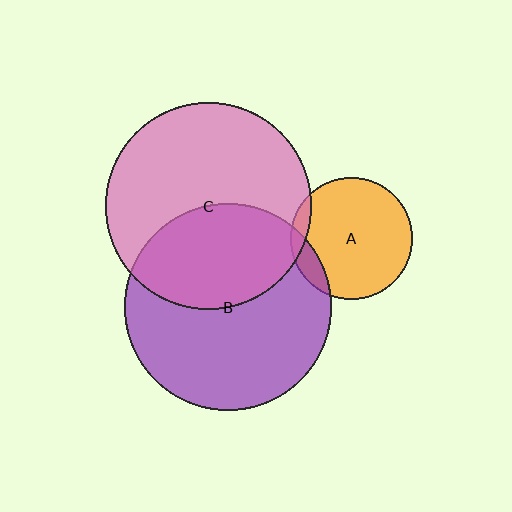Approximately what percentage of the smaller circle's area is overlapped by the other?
Approximately 10%.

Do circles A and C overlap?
Yes.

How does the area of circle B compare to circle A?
Approximately 2.9 times.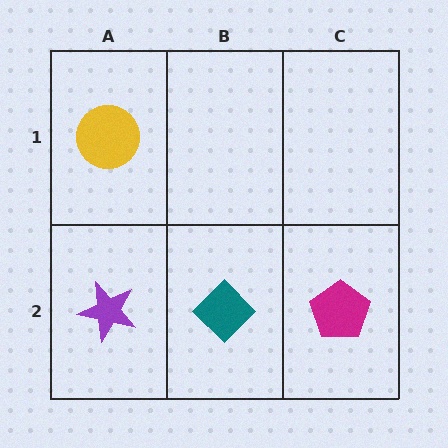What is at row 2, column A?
A purple star.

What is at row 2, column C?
A magenta pentagon.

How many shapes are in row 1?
1 shape.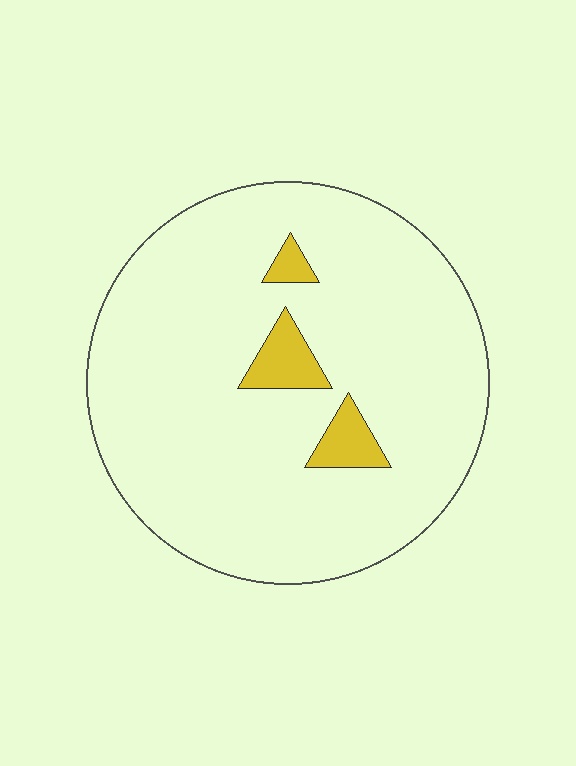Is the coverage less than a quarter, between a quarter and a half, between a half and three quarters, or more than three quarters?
Less than a quarter.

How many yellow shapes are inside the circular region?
3.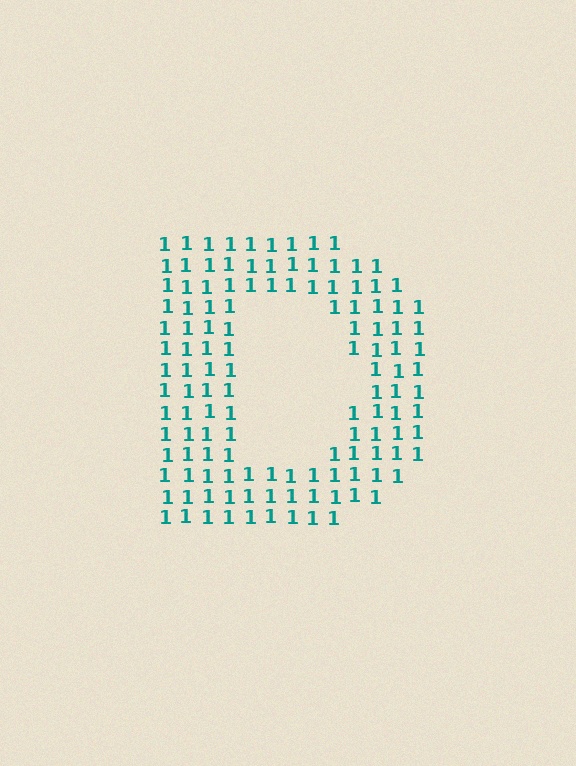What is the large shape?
The large shape is the letter D.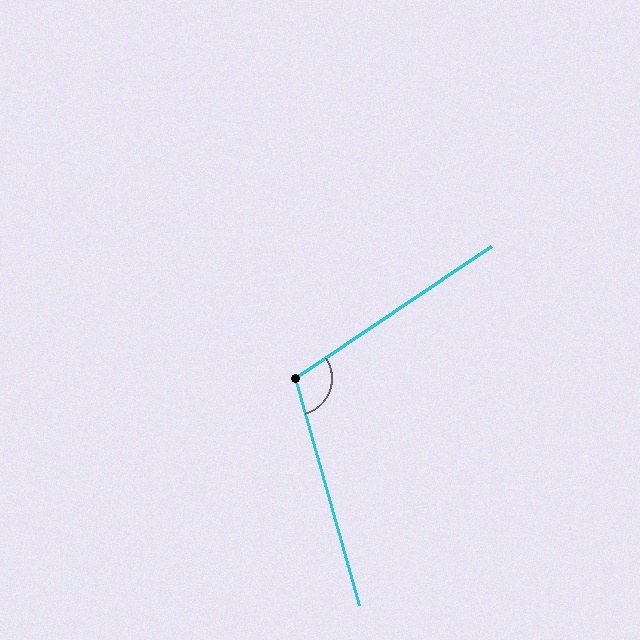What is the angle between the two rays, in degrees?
Approximately 108 degrees.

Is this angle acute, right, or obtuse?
It is obtuse.